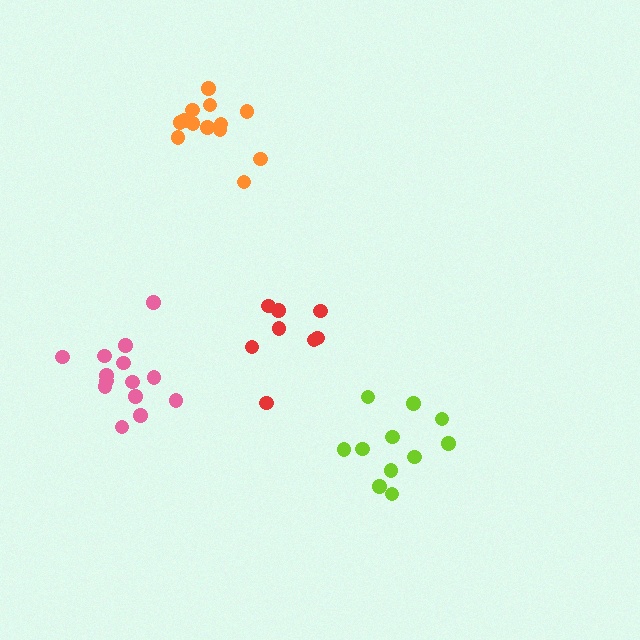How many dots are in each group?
Group 1: 8 dots, Group 2: 13 dots, Group 3: 14 dots, Group 4: 11 dots (46 total).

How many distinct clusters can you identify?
There are 4 distinct clusters.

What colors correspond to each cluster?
The clusters are colored: red, orange, pink, lime.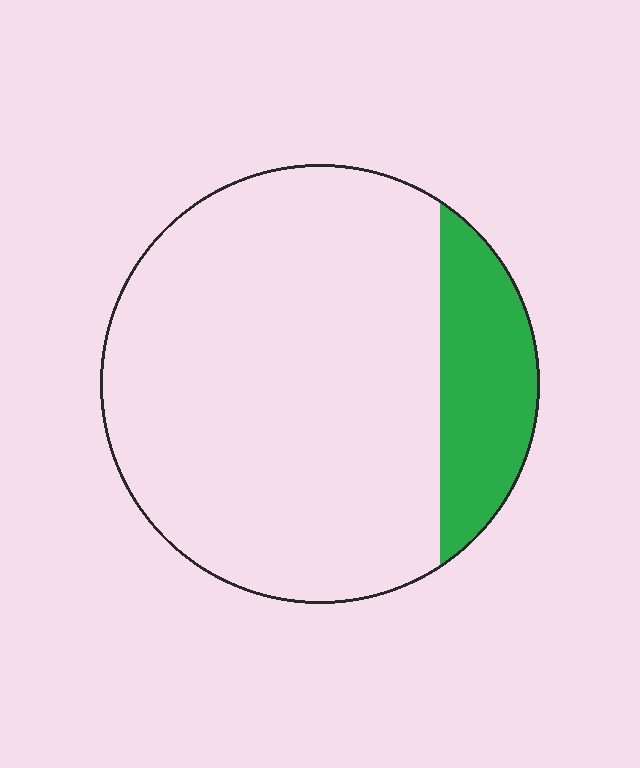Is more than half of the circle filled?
No.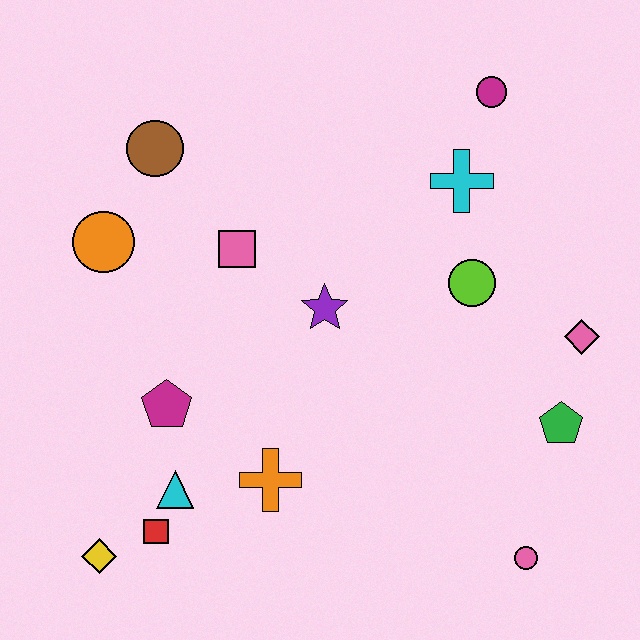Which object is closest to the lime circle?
The cyan cross is closest to the lime circle.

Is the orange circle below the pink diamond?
No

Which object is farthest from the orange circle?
The pink circle is farthest from the orange circle.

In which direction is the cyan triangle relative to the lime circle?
The cyan triangle is to the left of the lime circle.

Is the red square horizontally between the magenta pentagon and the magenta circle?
No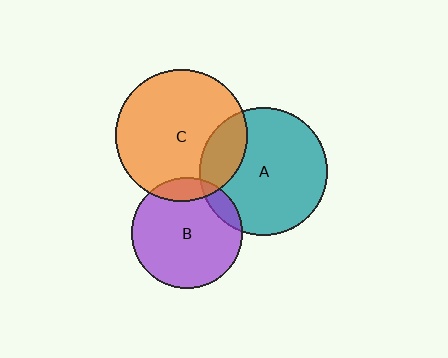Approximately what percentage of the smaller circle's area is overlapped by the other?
Approximately 10%.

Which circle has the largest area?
Circle C (orange).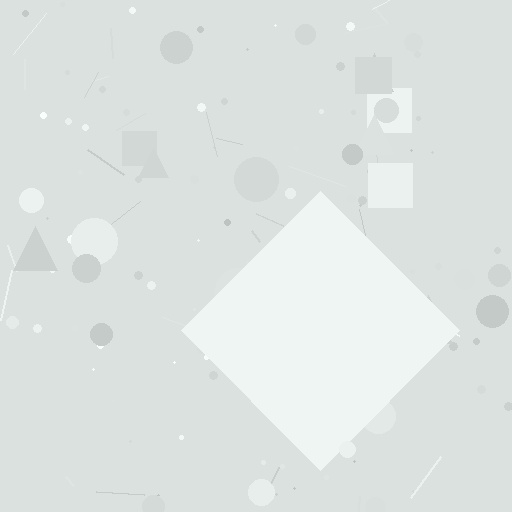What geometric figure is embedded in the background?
A diamond is embedded in the background.